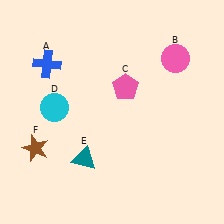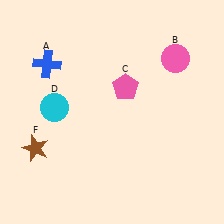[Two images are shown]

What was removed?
The teal triangle (E) was removed in Image 2.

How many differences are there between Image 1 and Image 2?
There is 1 difference between the two images.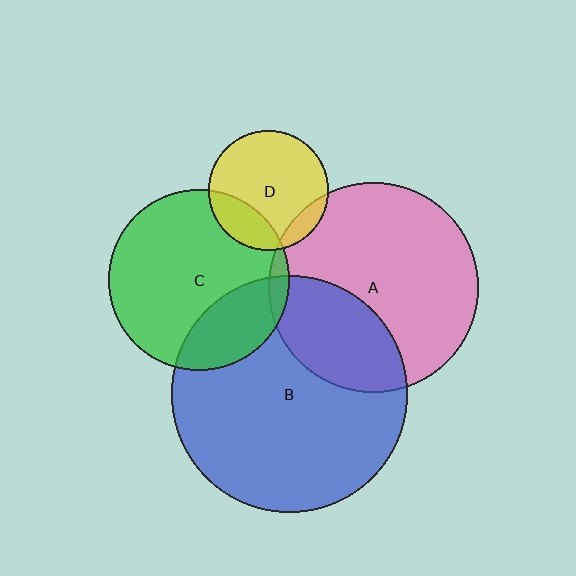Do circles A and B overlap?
Yes.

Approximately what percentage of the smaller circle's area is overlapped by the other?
Approximately 30%.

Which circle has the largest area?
Circle B (blue).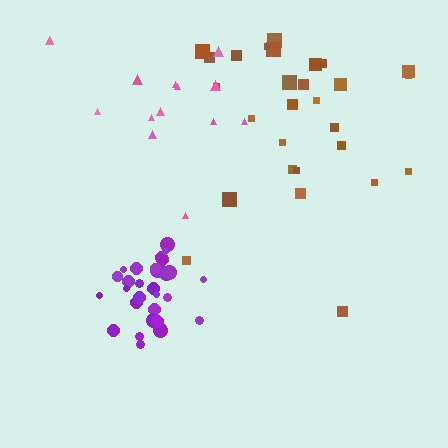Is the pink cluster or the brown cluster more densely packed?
Brown.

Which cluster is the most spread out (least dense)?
Pink.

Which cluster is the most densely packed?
Purple.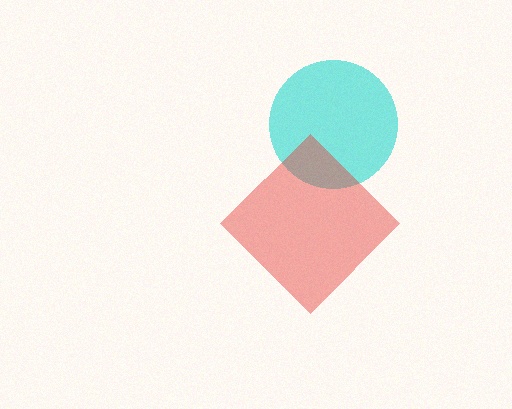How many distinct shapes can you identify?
There are 2 distinct shapes: a cyan circle, a red diamond.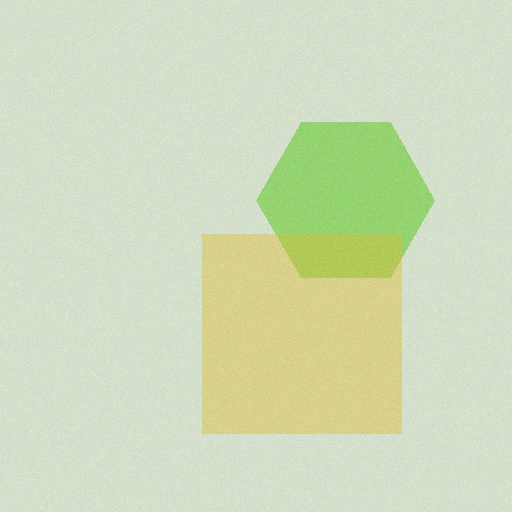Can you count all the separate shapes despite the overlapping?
Yes, there are 2 separate shapes.